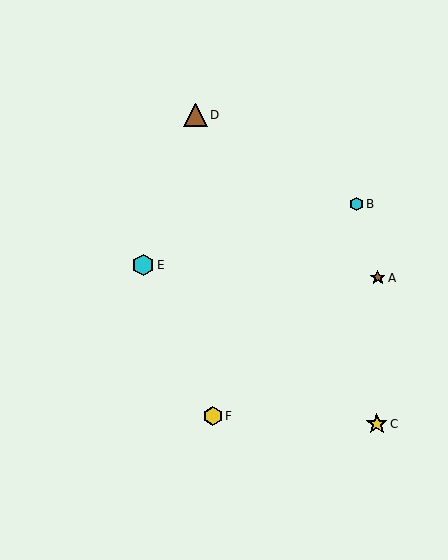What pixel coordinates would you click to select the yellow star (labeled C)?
Click at (377, 424) to select the yellow star C.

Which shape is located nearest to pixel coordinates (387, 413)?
The yellow star (labeled C) at (377, 424) is nearest to that location.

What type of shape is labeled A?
Shape A is a brown star.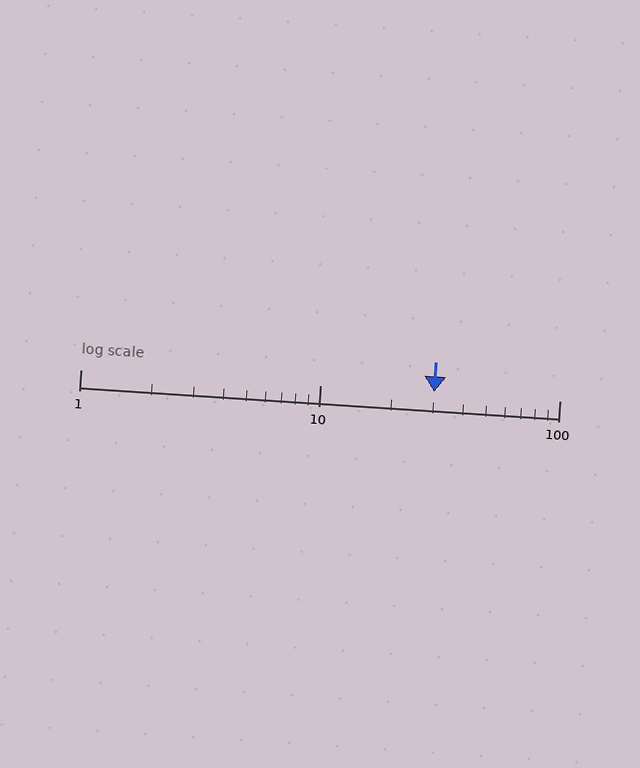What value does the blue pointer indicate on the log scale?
The pointer indicates approximately 30.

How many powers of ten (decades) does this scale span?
The scale spans 2 decades, from 1 to 100.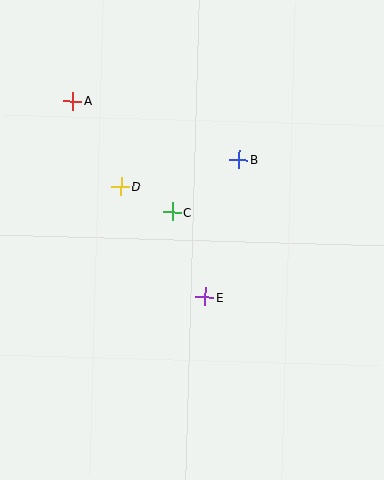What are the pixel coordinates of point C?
Point C is at (172, 212).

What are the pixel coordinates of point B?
Point B is at (239, 159).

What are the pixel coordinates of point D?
Point D is at (121, 187).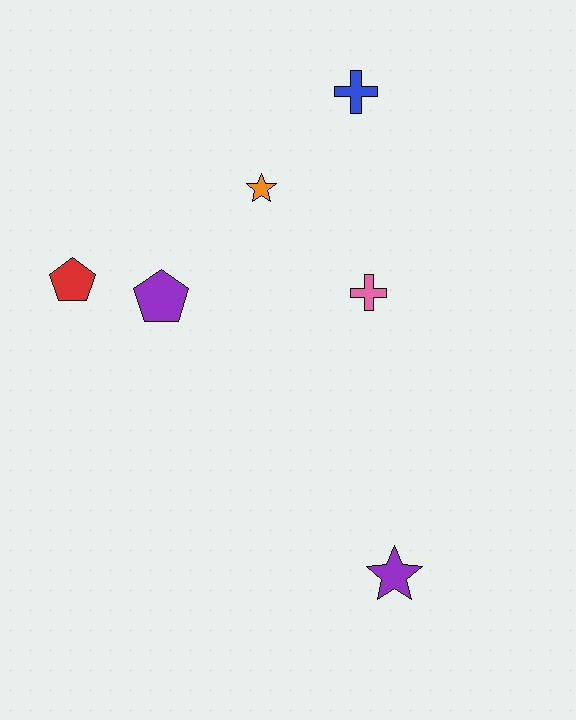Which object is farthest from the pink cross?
The red pentagon is farthest from the pink cross.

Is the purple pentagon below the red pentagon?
Yes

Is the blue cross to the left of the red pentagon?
No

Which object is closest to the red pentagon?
The purple pentagon is closest to the red pentagon.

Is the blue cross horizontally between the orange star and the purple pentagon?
No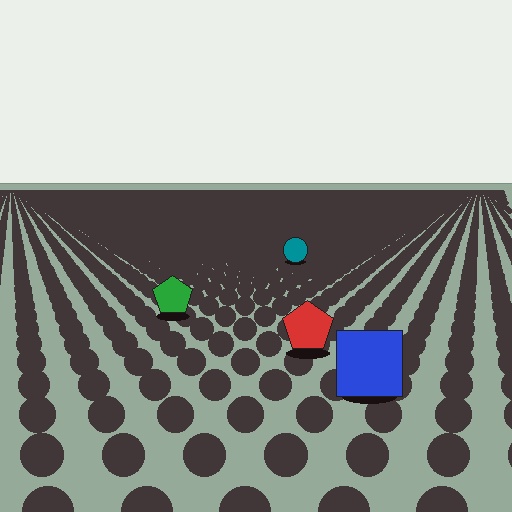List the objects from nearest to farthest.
From nearest to farthest: the blue square, the red pentagon, the green pentagon, the teal circle.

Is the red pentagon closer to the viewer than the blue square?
No. The blue square is closer — you can tell from the texture gradient: the ground texture is coarser near it.